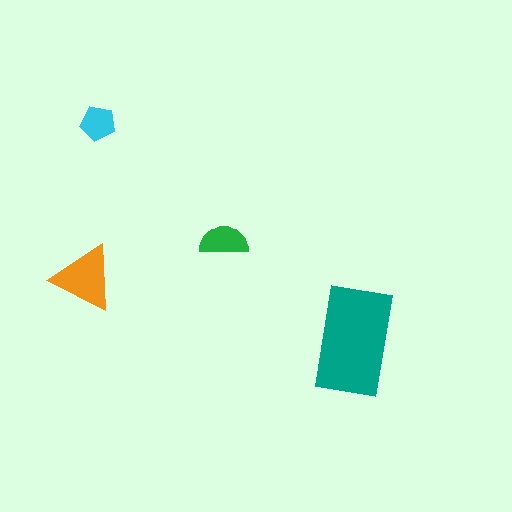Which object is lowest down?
The teal rectangle is bottommost.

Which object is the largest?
The teal rectangle.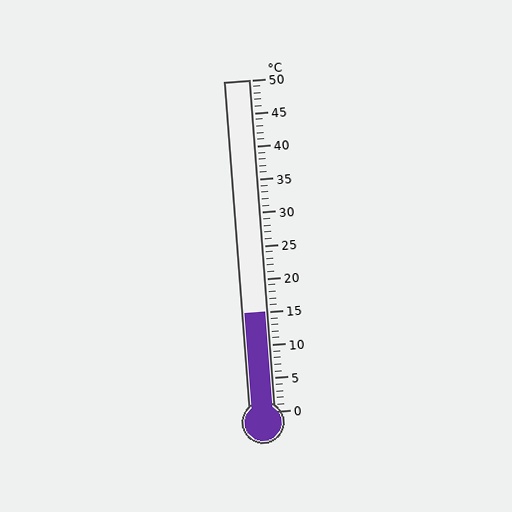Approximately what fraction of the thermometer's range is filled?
The thermometer is filled to approximately 30% of its range.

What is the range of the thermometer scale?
The thermometer scale ranges from 0°C to 50°C.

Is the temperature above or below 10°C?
The temperature is above 10°C.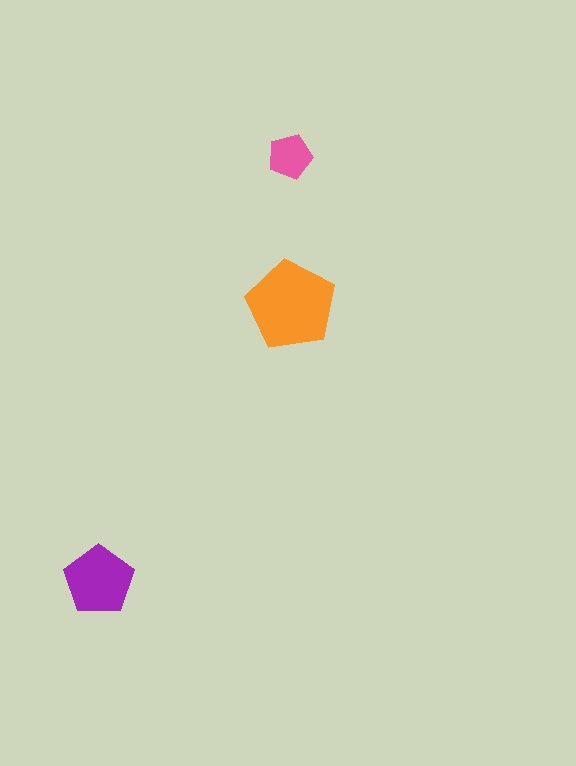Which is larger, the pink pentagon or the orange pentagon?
The orange one.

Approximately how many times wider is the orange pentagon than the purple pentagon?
About 1.5 times wider.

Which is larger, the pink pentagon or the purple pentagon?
The purple one.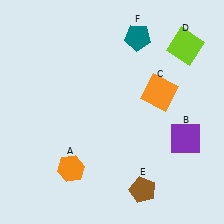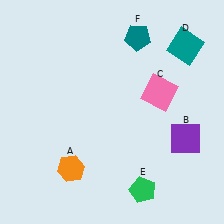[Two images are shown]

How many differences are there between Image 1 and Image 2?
There are 3 differences between the two images.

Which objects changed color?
C changed from orange to pink. D changed from lime to teal. E changed from brown to green.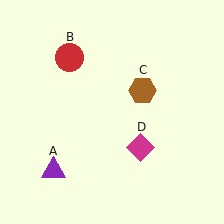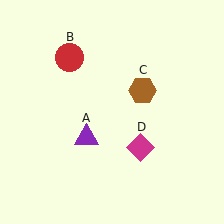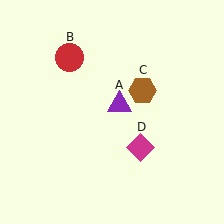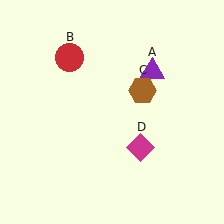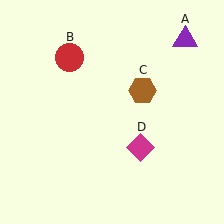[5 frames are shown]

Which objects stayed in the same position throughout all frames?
Red circle (object B) and brown hexagon (object C) and magenta diamond (object D) remained stationary.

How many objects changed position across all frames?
1 object changed position: purple triangle (object A).